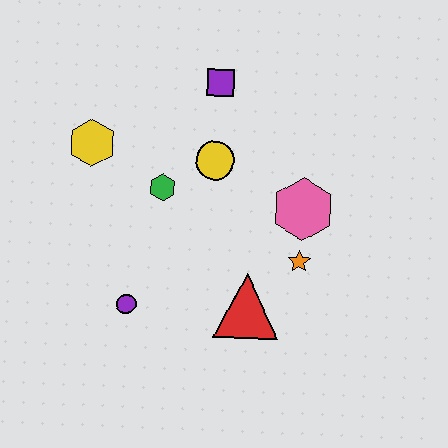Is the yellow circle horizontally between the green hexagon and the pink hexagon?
Yes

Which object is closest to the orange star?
The pink hexagon is closest to the orange star.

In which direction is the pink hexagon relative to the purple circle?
The pink hexagon is to the right of the purple circle.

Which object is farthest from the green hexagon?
The orange star is farthest from the green hexagon.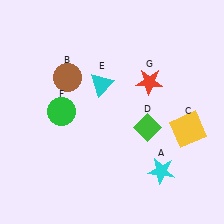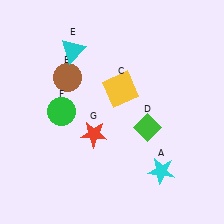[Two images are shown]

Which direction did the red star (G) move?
The red star (G) moved left.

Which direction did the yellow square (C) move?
The yellow square (C) moved left.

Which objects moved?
The objects that moved are: the yellow square (C), the cyan triangle (E), the red star (G).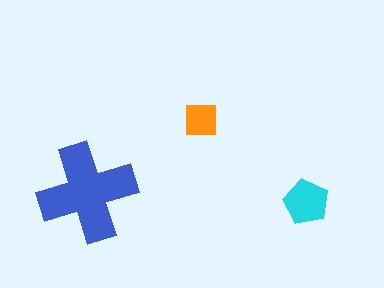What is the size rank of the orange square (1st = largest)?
3rd.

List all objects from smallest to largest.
The orange square, the cyan pentagon, the blue cross.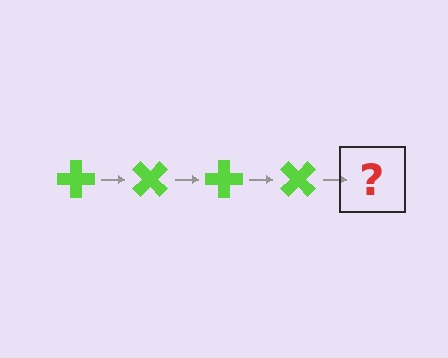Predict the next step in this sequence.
The next step is a lime cross rotated 180 degrees.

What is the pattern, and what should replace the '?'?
The pattern is that the cross rotates 45 degrees each step. The '?' should be a lime cross rotated 180 degrees.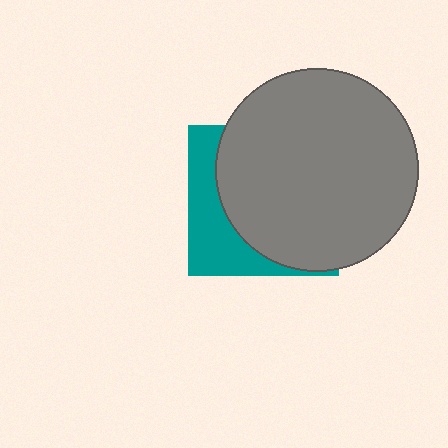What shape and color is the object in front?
The object in front is a gray circle.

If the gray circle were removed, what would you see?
You would see the complete teal square.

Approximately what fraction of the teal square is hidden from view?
Roughly 69% of the teal square is hidden behind the gray circle.